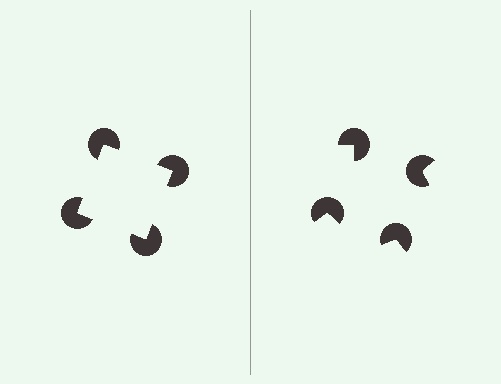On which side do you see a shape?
An illusory square appears on the left side. On the right side the wedge cuts are rotated, so no coherent shape forms.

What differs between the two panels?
The pac-man discs are positioned identically on both sides; only the wedge orientations differ. On the left they align to a square; on the right they are misaligned.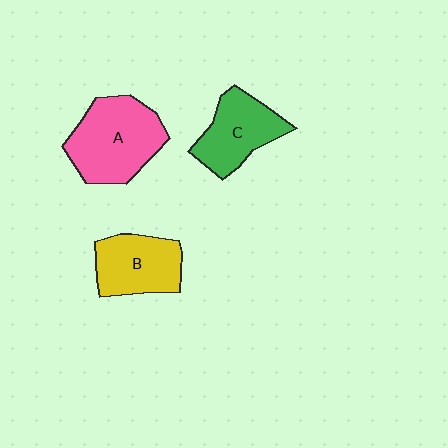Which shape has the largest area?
Shape A (pink).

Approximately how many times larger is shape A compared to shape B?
Approximately 1.3 times.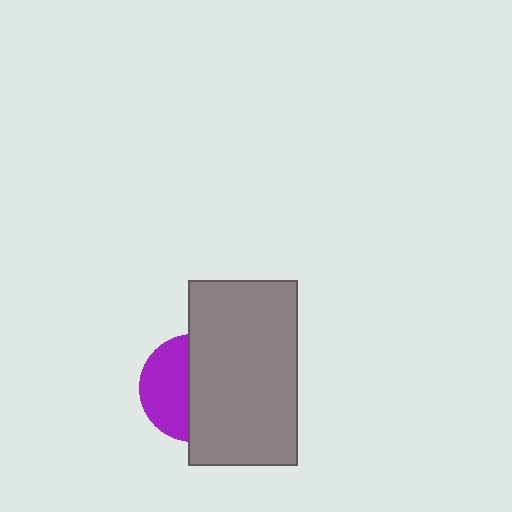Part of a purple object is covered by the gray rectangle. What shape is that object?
It is a circle.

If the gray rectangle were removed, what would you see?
You would see the complete purple circle.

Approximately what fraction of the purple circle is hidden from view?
Roughly 57% of the purple circle is hidden behind the gray rectangle.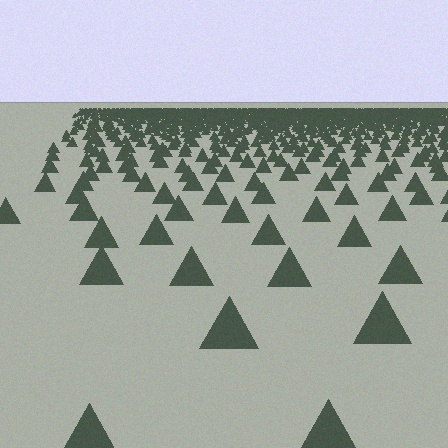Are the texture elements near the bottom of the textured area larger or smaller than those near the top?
Larger. Near the bottom, elements are closer to the viewer and appear at a bigger on-screen size.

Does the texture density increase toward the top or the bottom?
Density increases toward the top.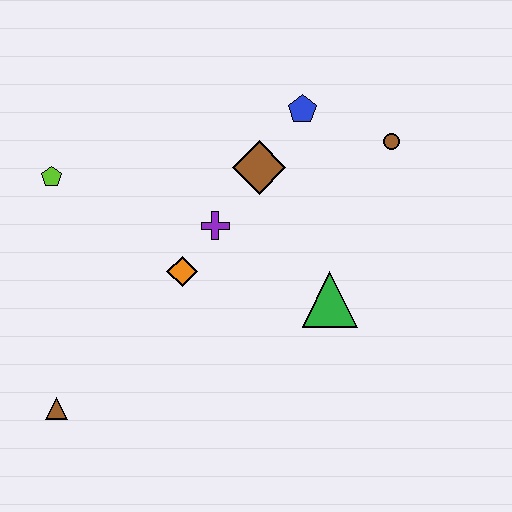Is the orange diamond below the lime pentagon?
Yes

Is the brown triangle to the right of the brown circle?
No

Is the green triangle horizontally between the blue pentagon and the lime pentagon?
No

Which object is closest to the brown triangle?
The orange diamond is closest to the brown triangle.